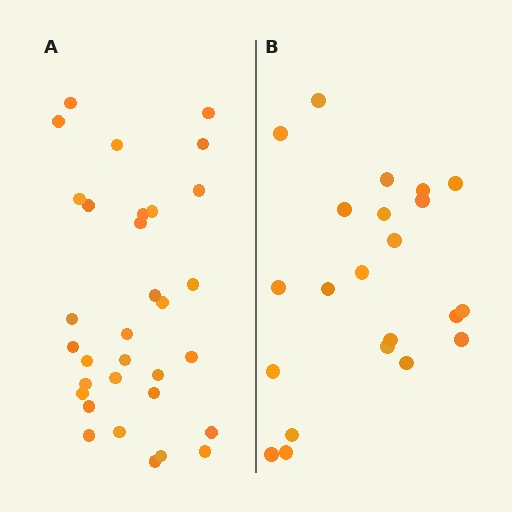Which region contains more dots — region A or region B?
Region A (the left region) has more dots.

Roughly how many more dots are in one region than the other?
Region A has roughly 10 or so more dots than region B.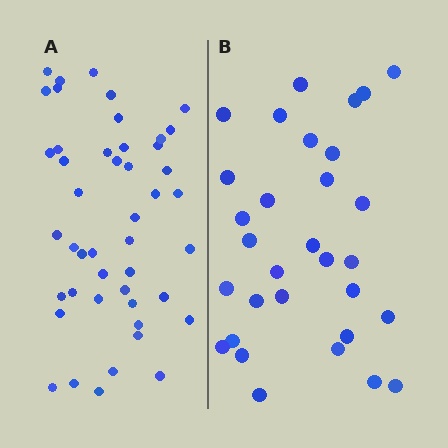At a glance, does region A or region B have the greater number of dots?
Region A (the left region) has more dots.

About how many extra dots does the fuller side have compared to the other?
Region A has approximately 15 more dots than region B.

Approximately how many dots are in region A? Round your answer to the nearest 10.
About 50 dots. (The exact count is 46, which rounds to 50.)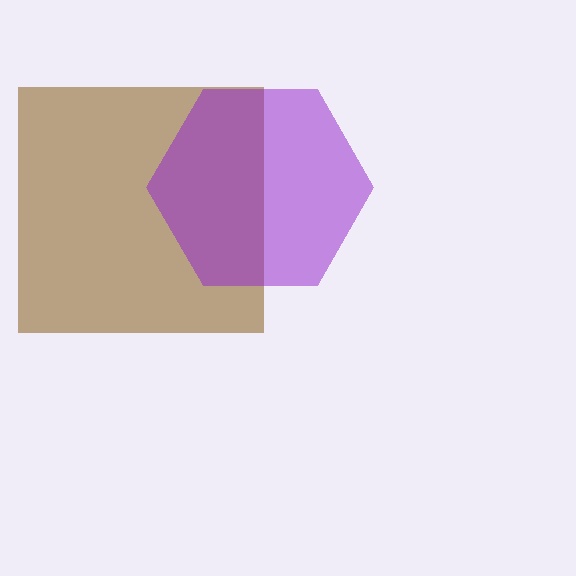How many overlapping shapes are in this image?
There are 2 overlapping shapes in the image.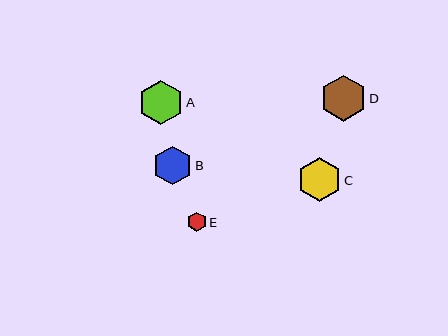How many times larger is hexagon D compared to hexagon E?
Hexagon D is approximately 2.4 times the size of hexagon E.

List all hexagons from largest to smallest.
From largest to smallest: D, A, C, B, E.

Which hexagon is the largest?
Hexagon D is the largest with a size of approximately 46 pixels.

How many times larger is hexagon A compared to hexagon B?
Hexagon A is approximately 1.1 times the size of hexagon B.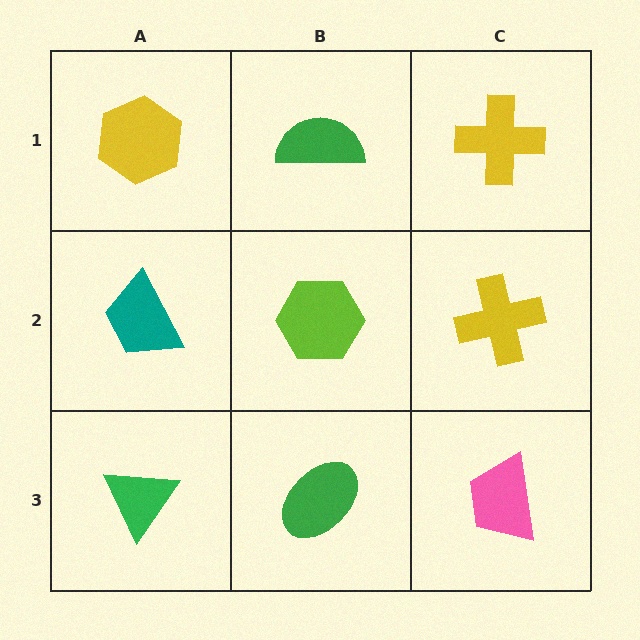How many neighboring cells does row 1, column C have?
2.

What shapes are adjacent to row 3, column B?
A lime hexagon (row 2, column B), a green triangle (row 3, column A), a pink trapezoid (row 3, column C).